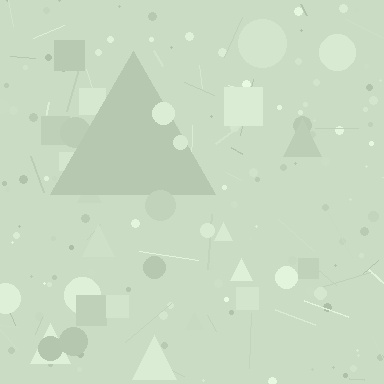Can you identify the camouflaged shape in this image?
The camouflaged shape is a triangle.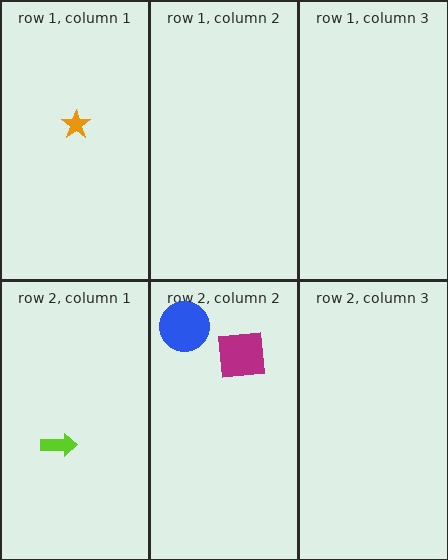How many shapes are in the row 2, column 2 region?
2.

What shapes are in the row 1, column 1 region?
The orange star.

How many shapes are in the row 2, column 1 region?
1.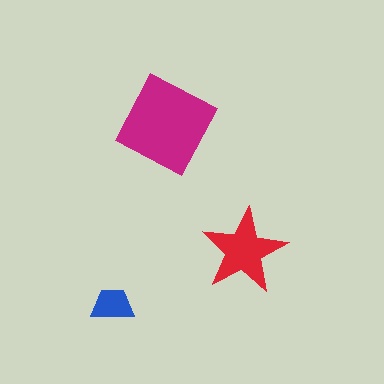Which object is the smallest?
The blue trapezoid.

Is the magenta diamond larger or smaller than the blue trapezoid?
Larger.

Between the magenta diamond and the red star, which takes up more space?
The magenta diamond.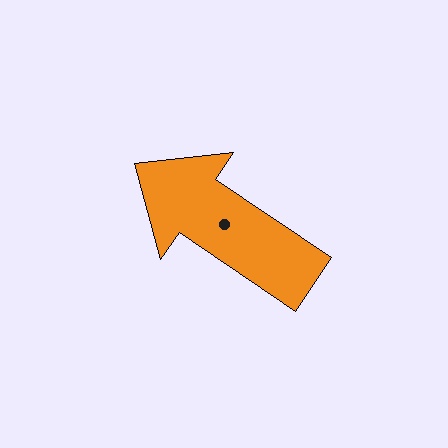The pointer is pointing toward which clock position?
Roughly 10 o'clock.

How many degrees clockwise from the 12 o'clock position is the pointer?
Approximately 304 degrees.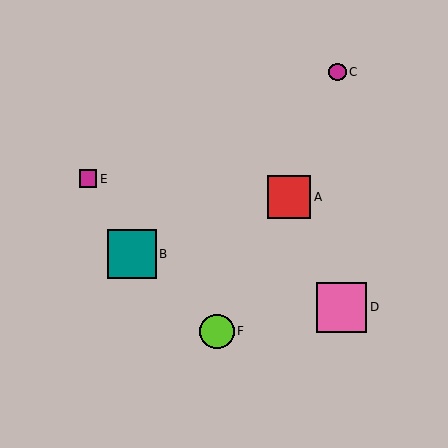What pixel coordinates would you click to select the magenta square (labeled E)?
Click at (88, 179) to select the magenta square E.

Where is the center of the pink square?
The center of the pink square is at (342, 307).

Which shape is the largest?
The pink square (labeled D) is the largest.